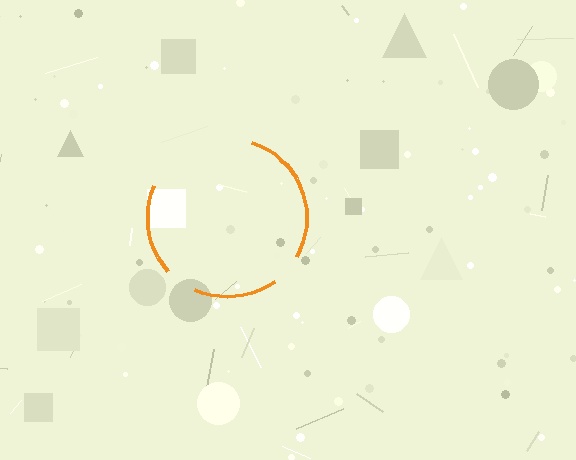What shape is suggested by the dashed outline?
The dashed outline suggests a circle.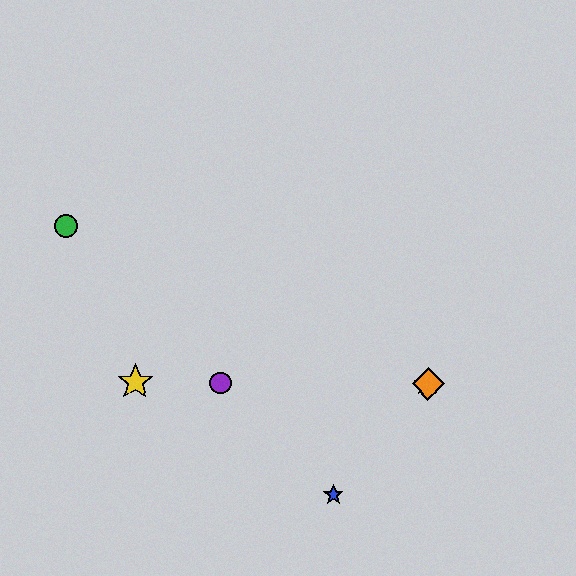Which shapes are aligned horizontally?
The red star, the yellow star, the purple circle, the orange diamond are aligned horizontally.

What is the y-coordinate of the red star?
The red star is at y≈384.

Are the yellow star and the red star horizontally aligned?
Yes, both are at y≈382.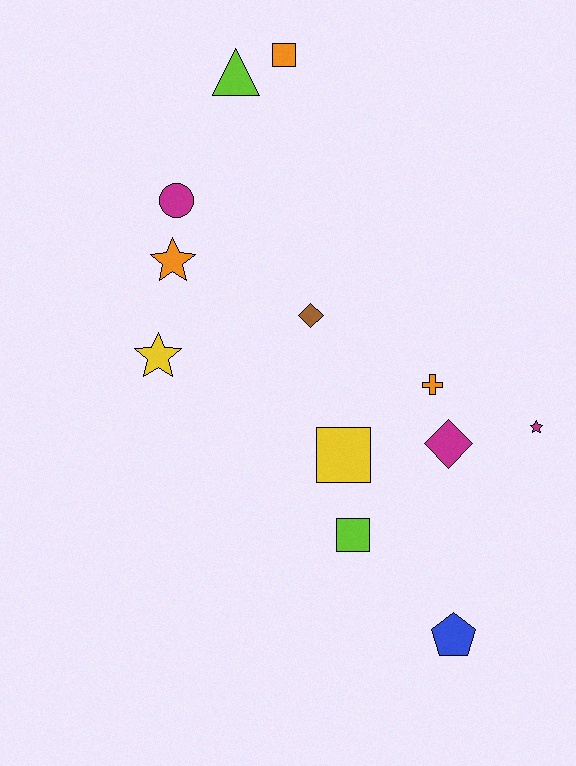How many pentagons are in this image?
There is 1 pentagon.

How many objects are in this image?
There are 12 objects.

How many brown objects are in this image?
There is 1 brown object.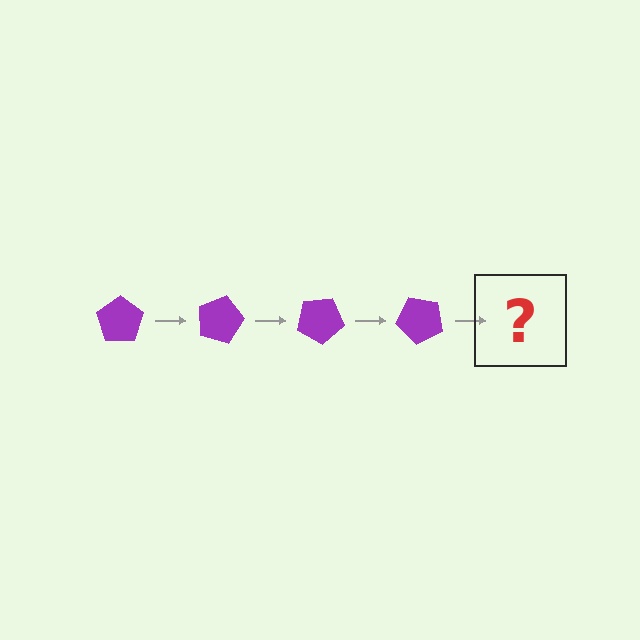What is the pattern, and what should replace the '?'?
The pattern is that the pentagon rotates 15 degrees each step. The '?' should be a purple pentagon rotated 60 degrees.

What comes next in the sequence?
The next element should be a purple pentagon rotated 60 degrees.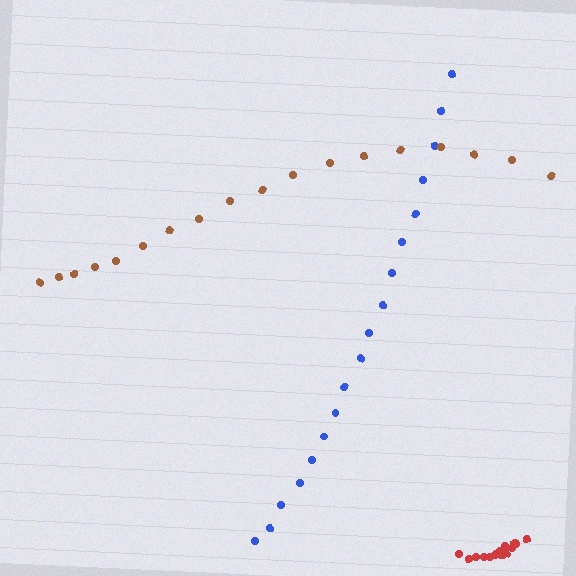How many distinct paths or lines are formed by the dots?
There are 3 distinct paths.